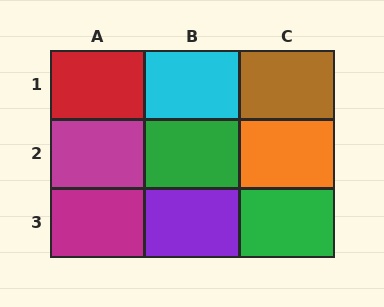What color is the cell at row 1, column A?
Red.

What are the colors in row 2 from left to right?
Magenta, green, orange.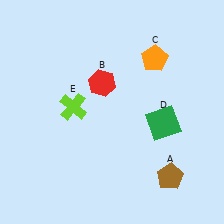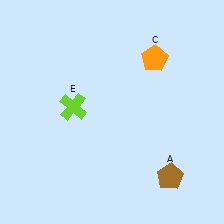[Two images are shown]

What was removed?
The red hexagon (B), the green square (D) were removed in Image 2.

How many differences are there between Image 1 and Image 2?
There are 2 differences between the two images.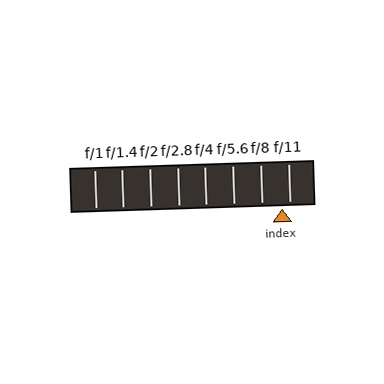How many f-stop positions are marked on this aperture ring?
There are 8 f-stop positions marked.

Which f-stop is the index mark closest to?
The index mark is closest to f/11.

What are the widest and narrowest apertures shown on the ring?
The widest aperture shown is f/1 and the narrowest is f/11.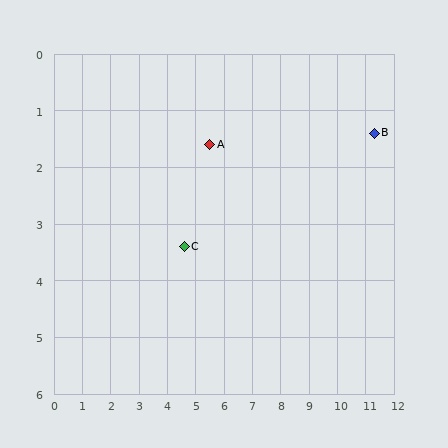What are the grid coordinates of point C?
Point C is at approximately (4.6, 3.4).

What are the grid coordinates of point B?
Point B is at approximately (11.3, 1.4).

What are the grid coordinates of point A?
Point A is at approximately (5.5, 1.6).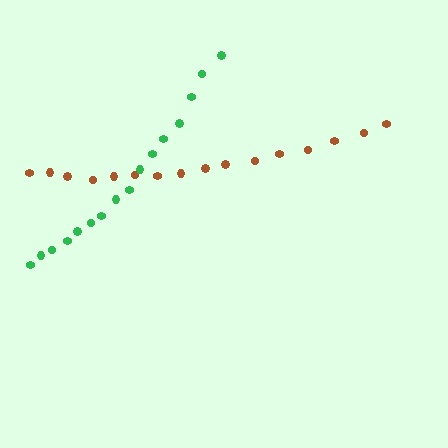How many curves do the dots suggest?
There are 2 distinct paths.